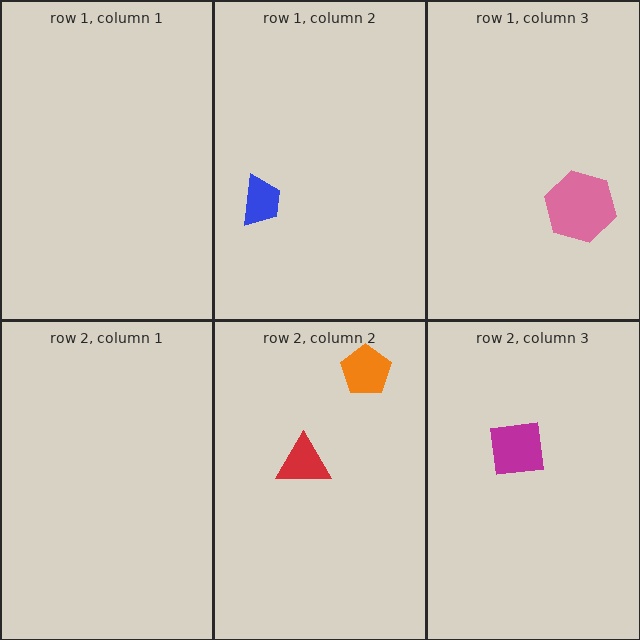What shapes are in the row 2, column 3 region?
The magenta square.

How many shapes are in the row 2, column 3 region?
1.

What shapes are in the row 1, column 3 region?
The pink hexagon.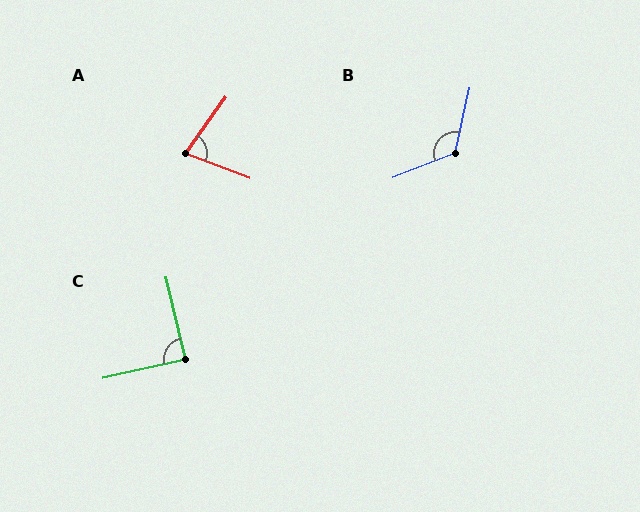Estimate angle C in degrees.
Approximately 89 degrees.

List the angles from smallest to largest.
A (76°), C (89°), B (124°).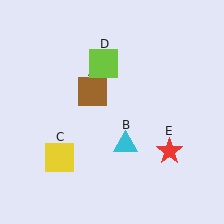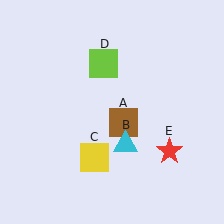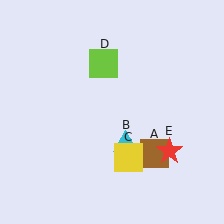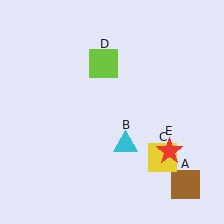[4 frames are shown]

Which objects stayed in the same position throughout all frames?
Cyan triangle (object B) and lime square (object D) and red star (object E) remained stationary.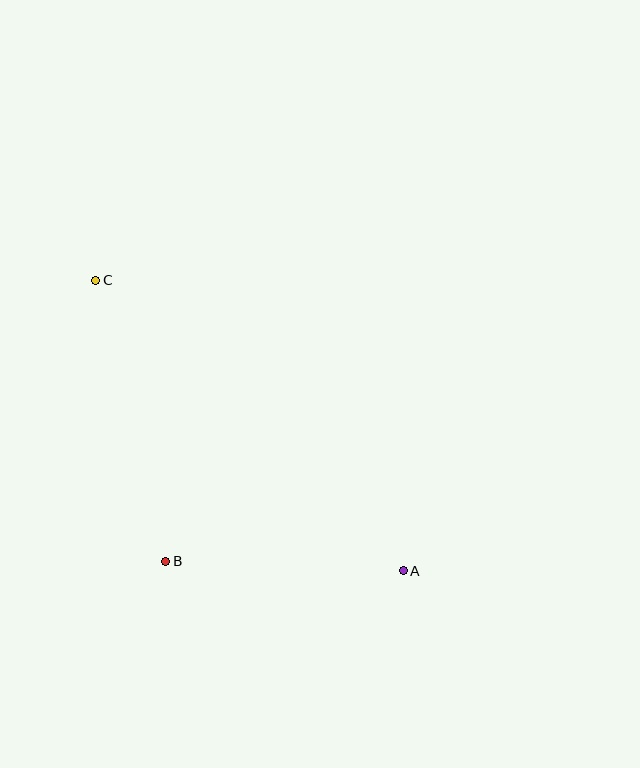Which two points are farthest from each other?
Points A and C are farthest from each other.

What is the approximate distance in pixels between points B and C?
The distance between B and C is approximately 289 pixels.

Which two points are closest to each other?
Points A and B are closest to each other.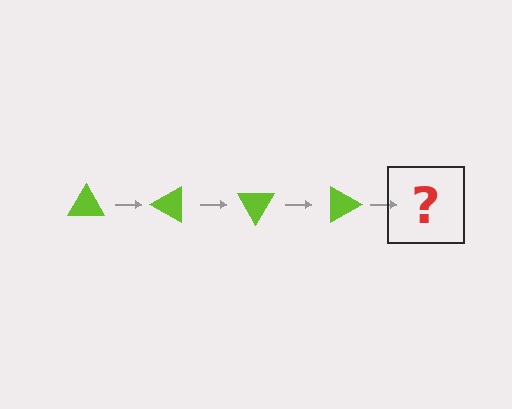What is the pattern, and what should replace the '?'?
The pattern is that the triangle rotates 30 degrees each step. The '?' should be a lime triangle rotated 120 degrees.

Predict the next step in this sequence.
The next step is a lime triangle rotated 120 degrees.